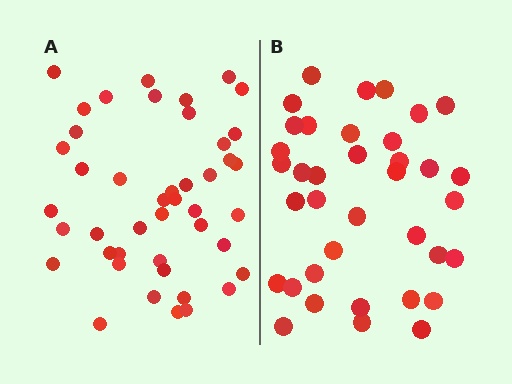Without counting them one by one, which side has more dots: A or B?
Region A (the left region) has more dots.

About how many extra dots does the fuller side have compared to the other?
Region A has roughly 8 or so more dots than region B.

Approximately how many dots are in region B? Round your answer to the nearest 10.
About 40 dots. (The exact count is 37, which rounds to 40.)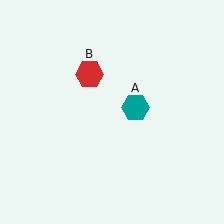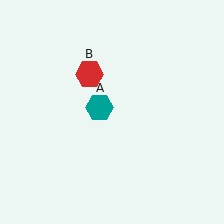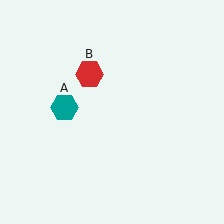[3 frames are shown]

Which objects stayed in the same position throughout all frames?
Red hexagon (object B) remained stationary.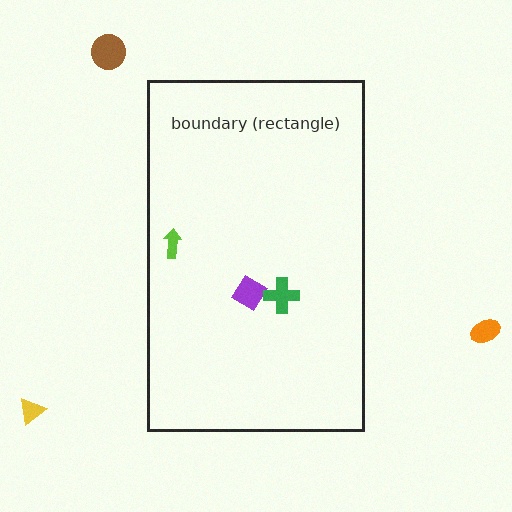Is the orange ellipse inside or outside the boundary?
Outside.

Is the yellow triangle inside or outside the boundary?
Outside.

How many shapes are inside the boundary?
3 inside, 3 outside.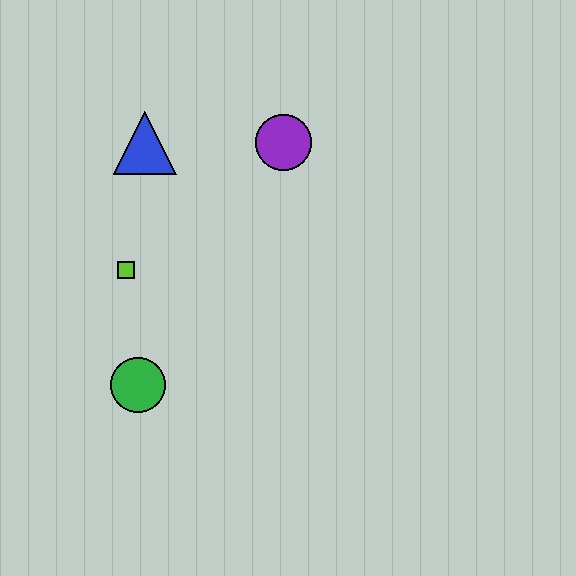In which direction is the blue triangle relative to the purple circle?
The blue triangle is to the left of the purple circle.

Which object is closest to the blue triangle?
The lime square is closest to the blue triangle.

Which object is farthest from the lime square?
The purple circle is farthest from the lime square.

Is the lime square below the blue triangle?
Yes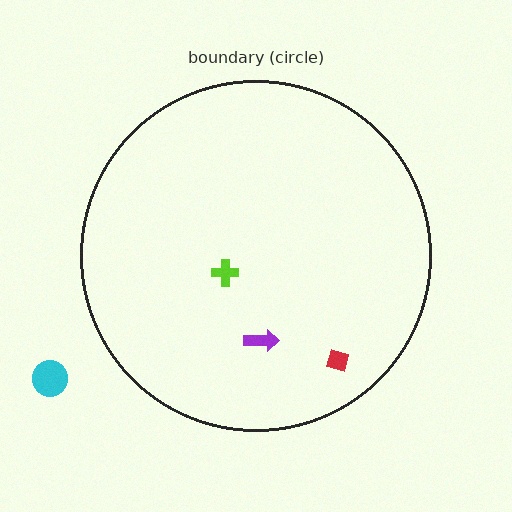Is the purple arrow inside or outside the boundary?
Inside.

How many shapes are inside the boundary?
3 inside, 1 outside.